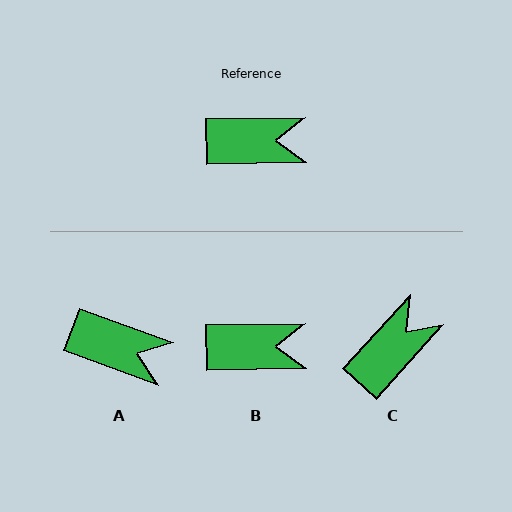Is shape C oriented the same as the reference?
No, it is off by about 47 degrees.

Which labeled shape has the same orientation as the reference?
B.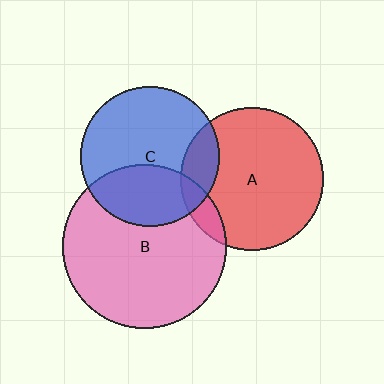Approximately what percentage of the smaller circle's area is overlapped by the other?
Approximately 15%.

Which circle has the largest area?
Circle B (pink).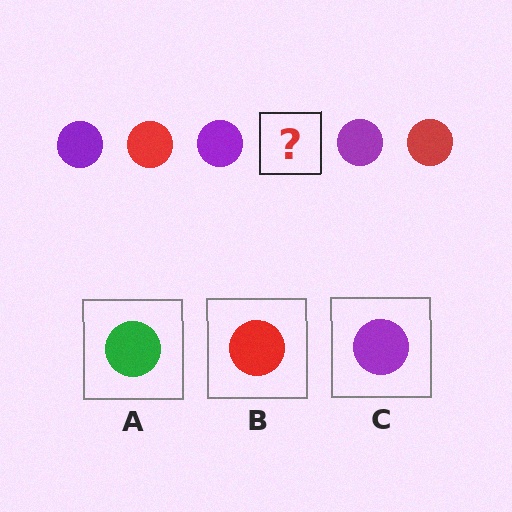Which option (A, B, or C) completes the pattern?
B.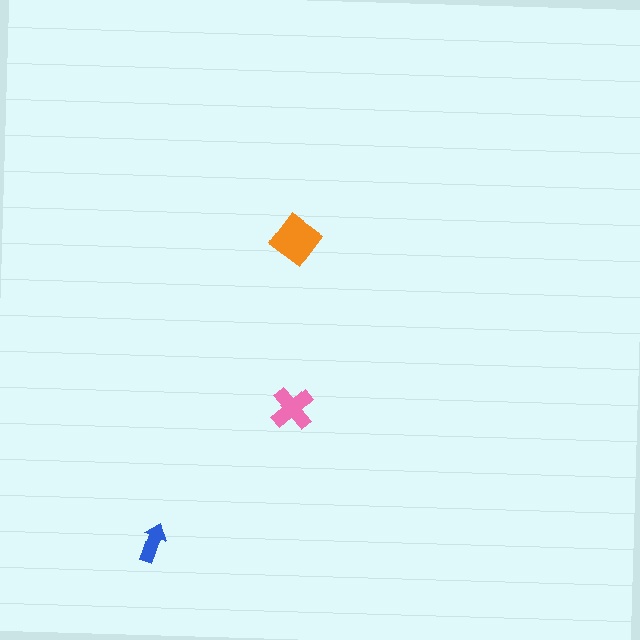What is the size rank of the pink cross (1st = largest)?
2nd.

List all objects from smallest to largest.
The blue arrow, the pink cross, the orange diamond.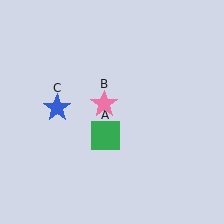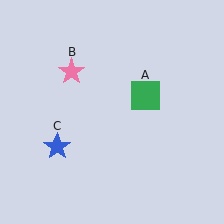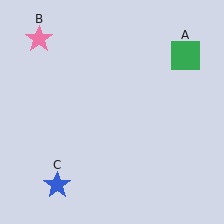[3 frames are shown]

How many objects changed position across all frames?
3 objects changed position: green square (object A), pink star (object B), blue star (object C).